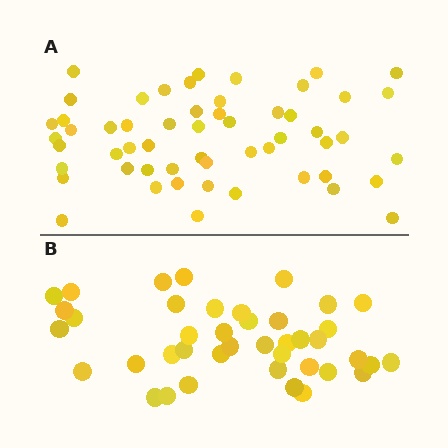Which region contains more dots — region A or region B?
Region A (the top region) has more dots.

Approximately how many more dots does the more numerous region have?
Region A has approximately 15 more dots than region B.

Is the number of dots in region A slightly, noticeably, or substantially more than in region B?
Region A has noticeably more, but not dramatically so. The ratio is roughly 1.3 to 1.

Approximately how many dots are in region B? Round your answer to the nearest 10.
About 40 dots. (The exact count is 41, which rounds to 40.)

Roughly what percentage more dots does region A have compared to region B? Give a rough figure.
About 35% more.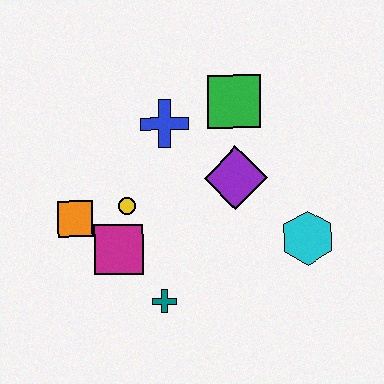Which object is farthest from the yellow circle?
The cyan hexagon is farthest from the yellow circle.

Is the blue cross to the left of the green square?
Yes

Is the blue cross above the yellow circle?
Yes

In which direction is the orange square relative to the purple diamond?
The orange square is to the left of the purple diamond.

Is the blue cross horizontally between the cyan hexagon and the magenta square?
Yes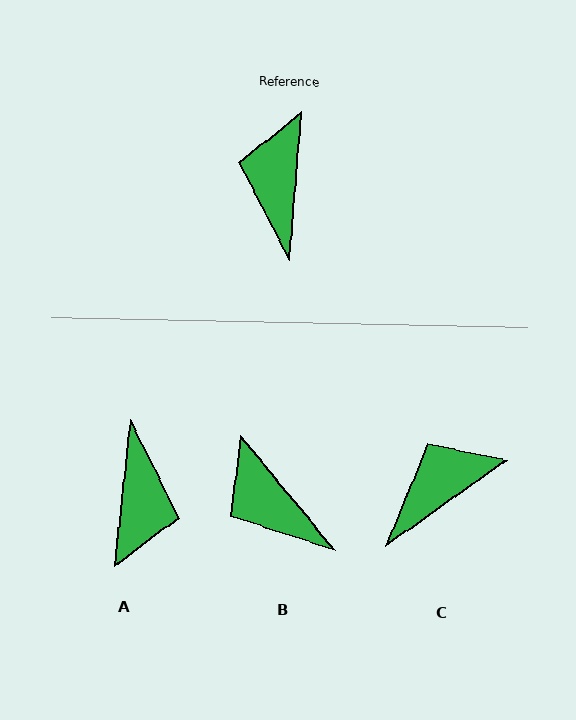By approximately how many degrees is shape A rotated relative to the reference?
Approximately 179 degrees counter-clockwise.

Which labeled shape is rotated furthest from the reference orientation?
A, about 179 degrees away.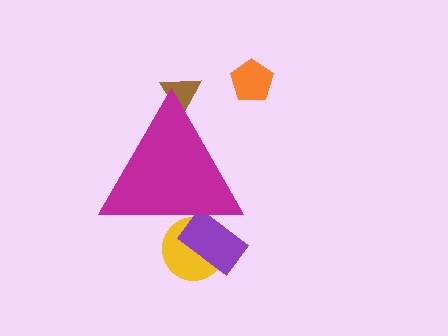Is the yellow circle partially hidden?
Yes, the yellow circle is partially hidden behind the magenta triangle.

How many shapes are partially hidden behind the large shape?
3 shapes are partially hidden.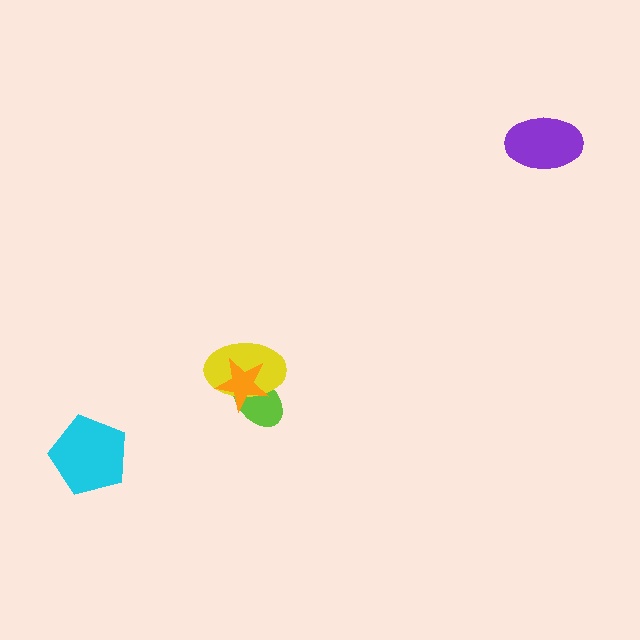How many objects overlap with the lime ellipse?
2 objects overlap with the lime ellipse.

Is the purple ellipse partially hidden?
No, no other shape covers it.